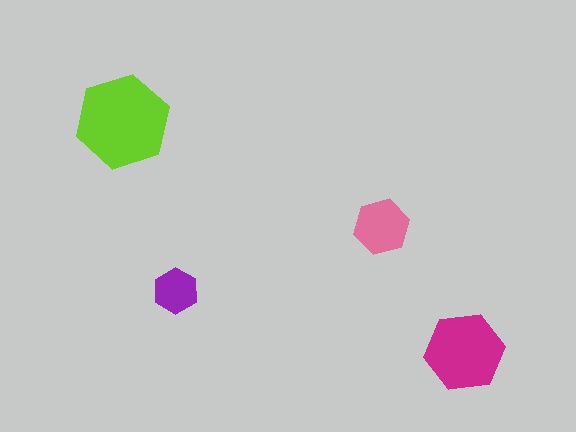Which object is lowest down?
The magenta hexagon is bottommost.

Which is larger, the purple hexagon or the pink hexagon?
The pink one.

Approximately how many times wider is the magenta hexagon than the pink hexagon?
About 1.5 times wider.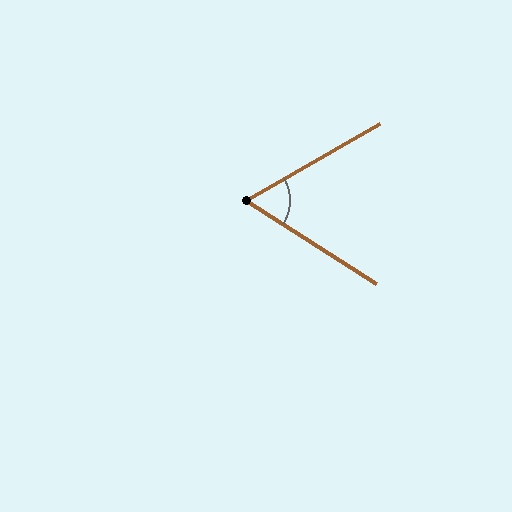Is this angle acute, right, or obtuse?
It is acute.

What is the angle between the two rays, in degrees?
Approximately 63 degrees.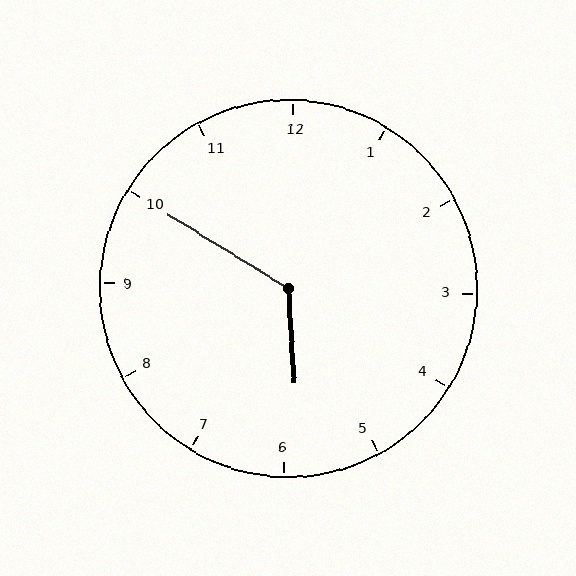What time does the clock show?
5:50.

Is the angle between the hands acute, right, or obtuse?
It is obtuse.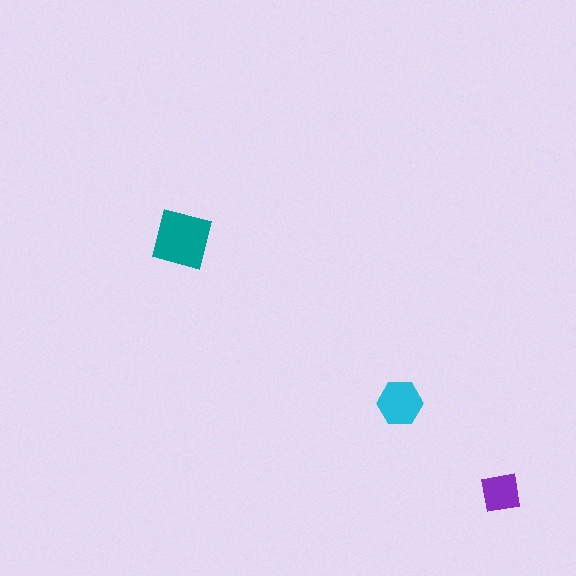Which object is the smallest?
The purple square.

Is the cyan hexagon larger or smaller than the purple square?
Larger.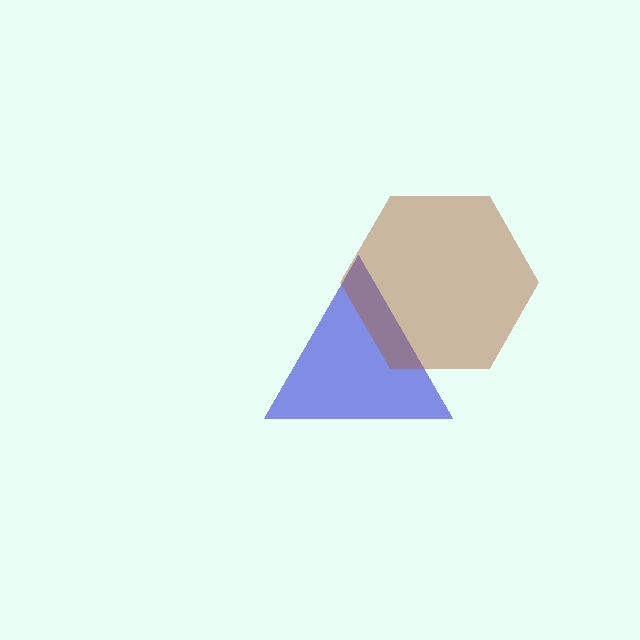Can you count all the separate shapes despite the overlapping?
Yes, there are 2 separate shapes.